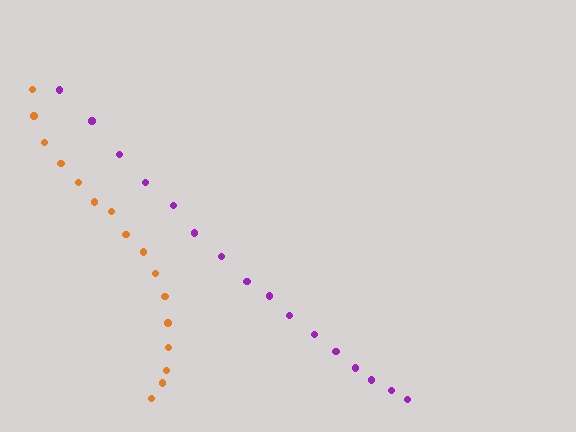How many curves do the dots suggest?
There are 2 distinct paths.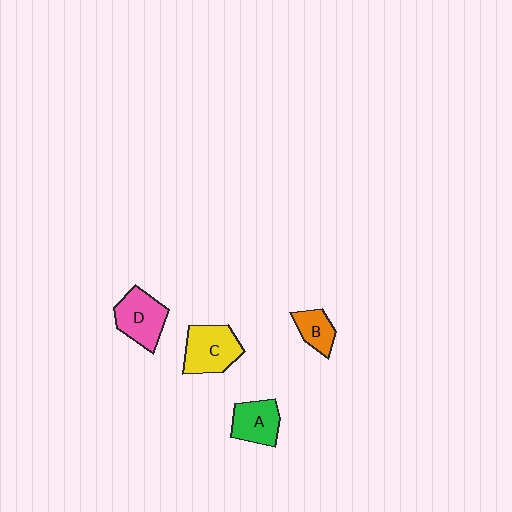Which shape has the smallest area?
Shape B (orange).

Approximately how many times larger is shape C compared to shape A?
Approximately 1.3 times.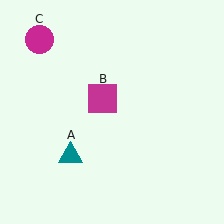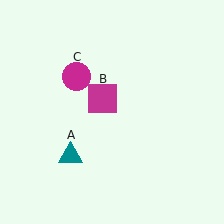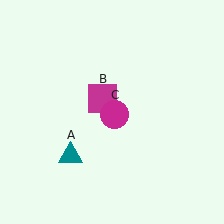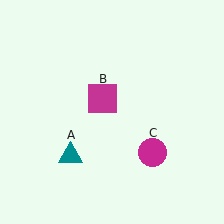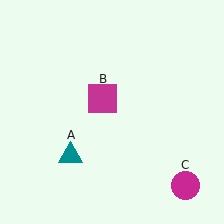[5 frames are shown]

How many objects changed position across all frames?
1 object changed position: magenta circle (object C).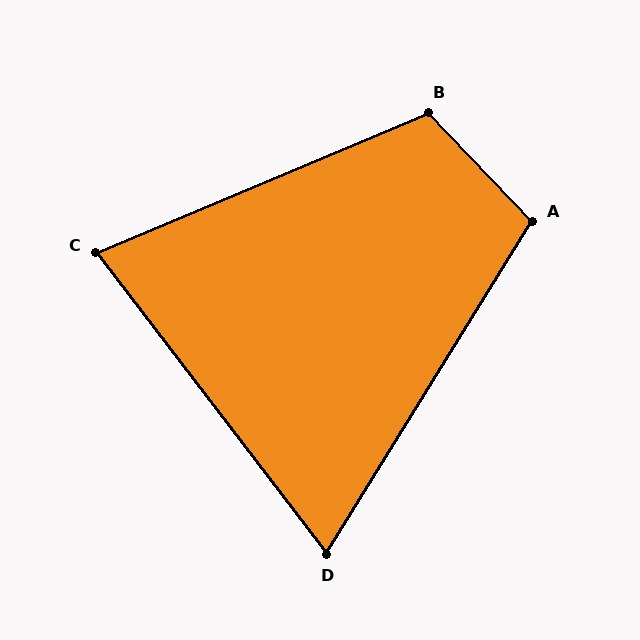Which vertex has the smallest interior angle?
D, at approximately 69 degrees.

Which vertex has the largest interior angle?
B, at approximately 111 degrees.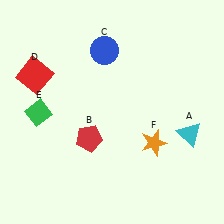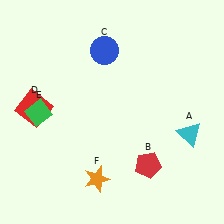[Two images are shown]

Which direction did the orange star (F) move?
The orange star (F) moved left.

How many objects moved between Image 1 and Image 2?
3 objects moved between the two images.